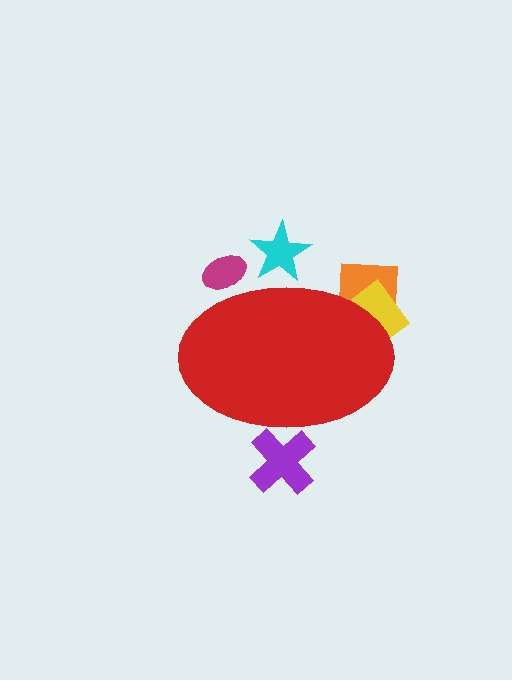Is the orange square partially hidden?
Yes, the orange square is partially hidden behind the red ellipse.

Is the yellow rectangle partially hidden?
Yes, the yellow rectangle is partially hidden behind the red ellipse.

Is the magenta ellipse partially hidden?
Yes, the magenta ellipse is partially hidden behind the red ellipse.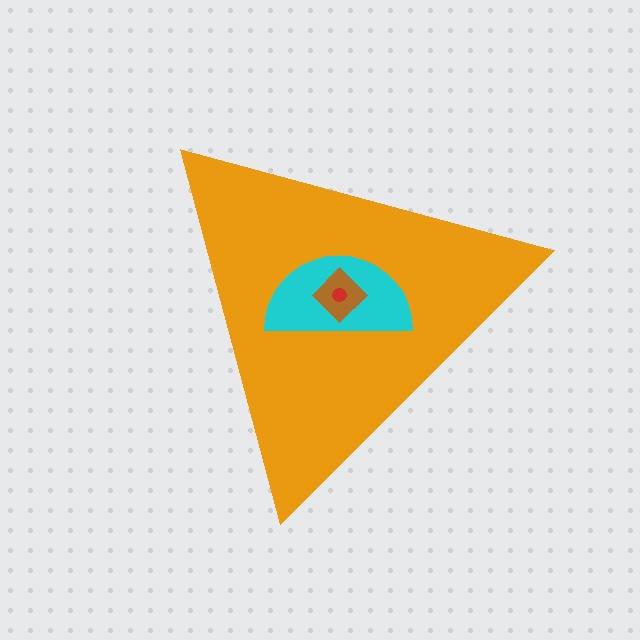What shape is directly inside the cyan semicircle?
The brown diamond.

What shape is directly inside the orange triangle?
The cyan semicircle.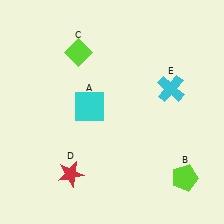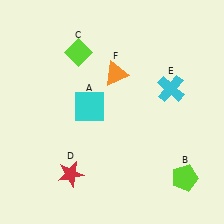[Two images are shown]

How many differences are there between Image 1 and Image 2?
There is 1 difference between the two images.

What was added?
An orange triangle (F) was added in Image 2.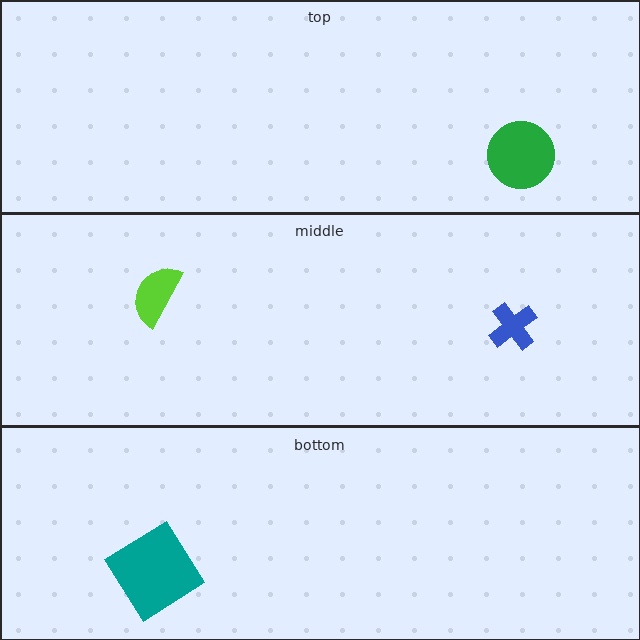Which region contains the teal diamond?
The bottom region.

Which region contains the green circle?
The top region.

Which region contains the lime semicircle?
The middle region.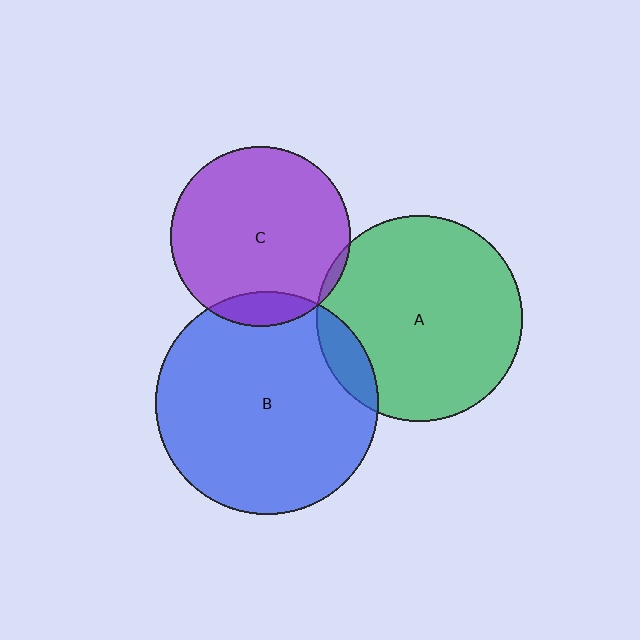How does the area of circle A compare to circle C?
Approximately 1.3 times.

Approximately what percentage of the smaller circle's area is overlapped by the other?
Approximately 10%.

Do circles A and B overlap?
Yes.